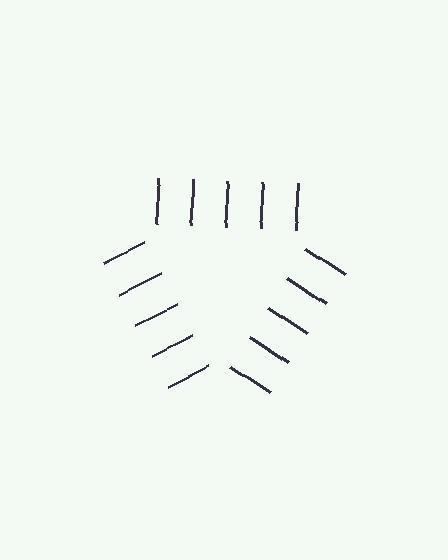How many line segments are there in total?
15 — 5 along each of the 3 edges.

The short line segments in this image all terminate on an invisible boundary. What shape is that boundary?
An illusory triangle — the line segments terminate on its edges but no continuous stroke is drawn.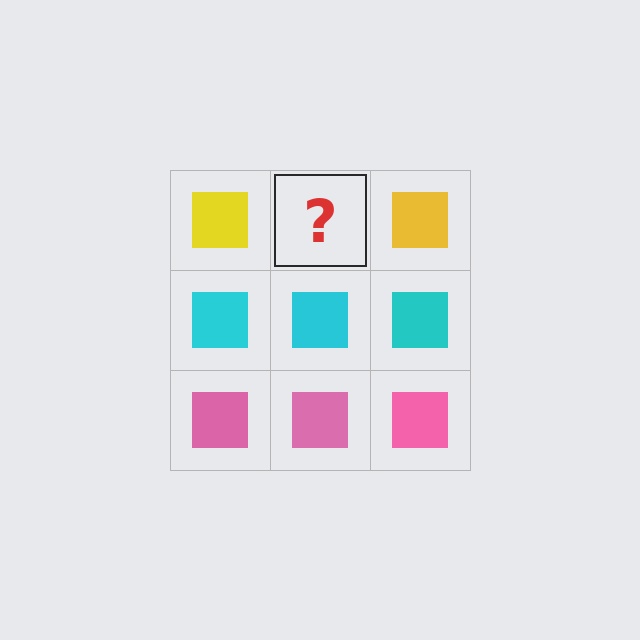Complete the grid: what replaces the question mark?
The question mark should be replaced with a yellow square.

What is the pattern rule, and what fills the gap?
The rule is that each row has a consistent color. The gap should be filled with a yellow square.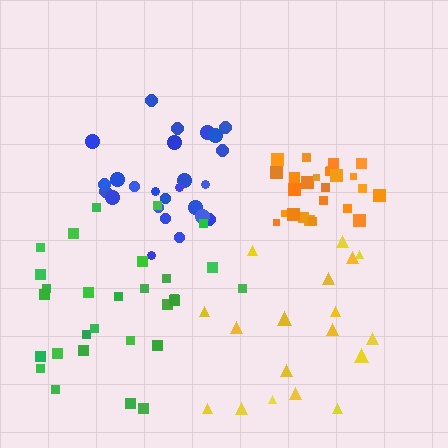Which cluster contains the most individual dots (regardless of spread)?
Green (29).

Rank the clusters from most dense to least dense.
orange, blue, green, yellow.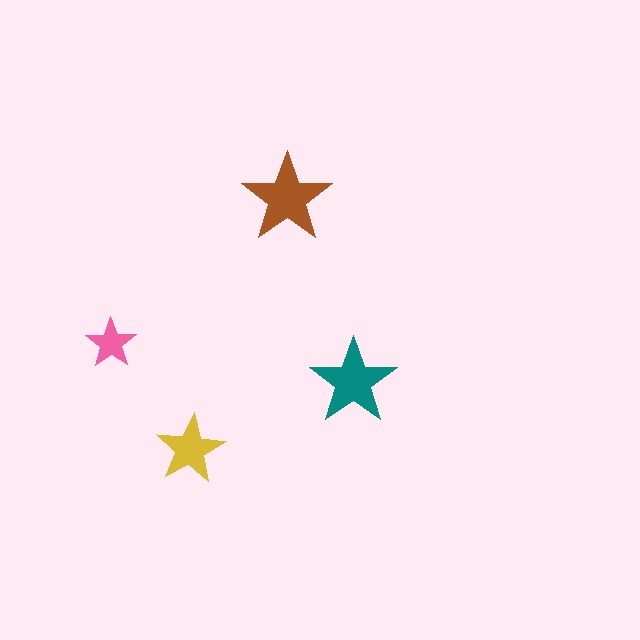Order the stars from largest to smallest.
the brown one, the teal one, the yellow one, the pink one.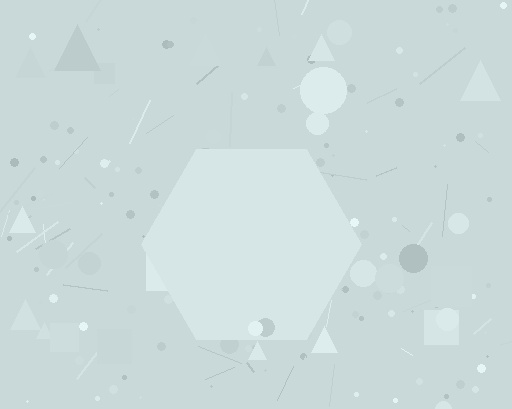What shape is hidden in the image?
A hexagon is hidden in the image.